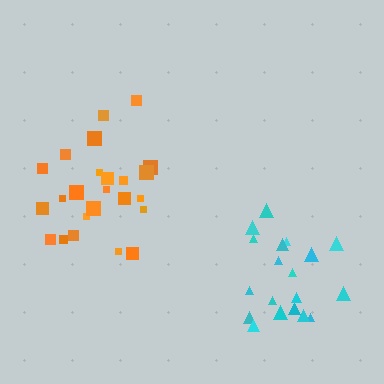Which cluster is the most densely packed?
Orange.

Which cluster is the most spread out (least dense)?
Cyan.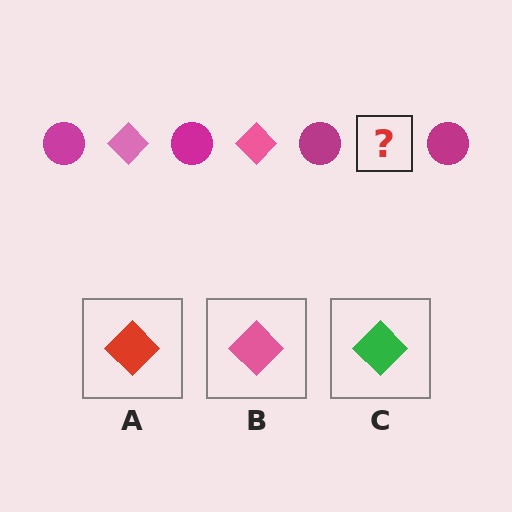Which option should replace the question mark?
Option B.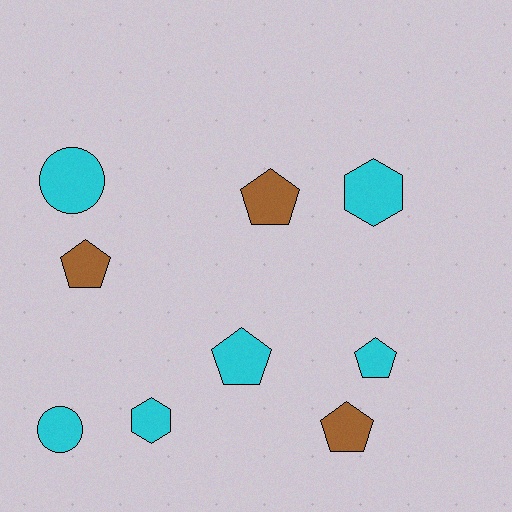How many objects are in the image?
There are 9 objects.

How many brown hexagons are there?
There are no brown hexagons.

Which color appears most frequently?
Cyan, with 6 objects.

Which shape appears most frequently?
Pentagon, with 5 objects.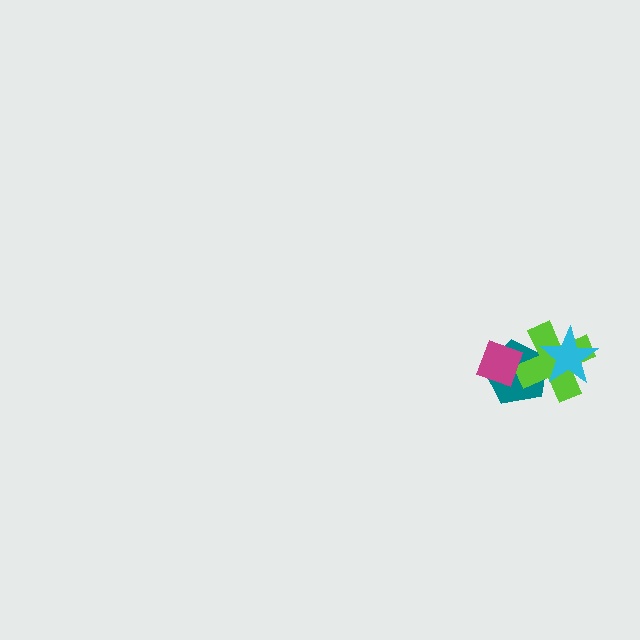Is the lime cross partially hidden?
Yes, it is partially covered by another shape.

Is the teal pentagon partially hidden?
Yes, it is partially covered by another shape.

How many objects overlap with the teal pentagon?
3 objects overlap with the teal pentagon.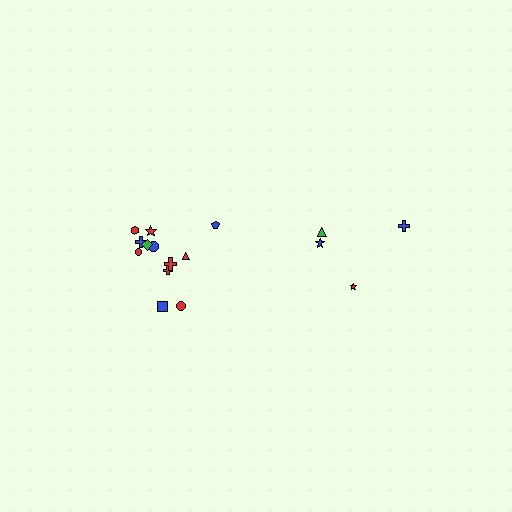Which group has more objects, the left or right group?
The left group.